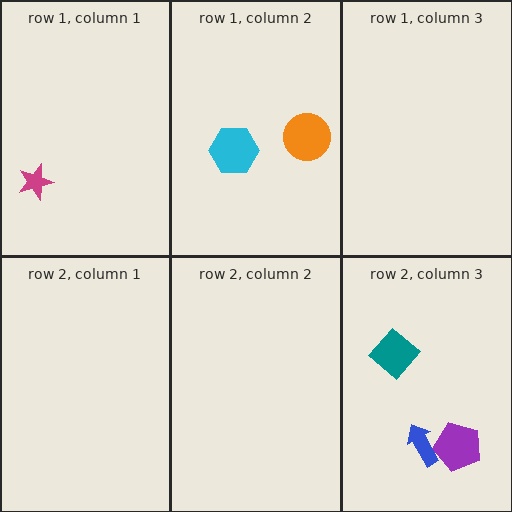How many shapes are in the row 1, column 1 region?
1.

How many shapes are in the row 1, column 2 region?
2.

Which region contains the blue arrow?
The row 2, column 3 region.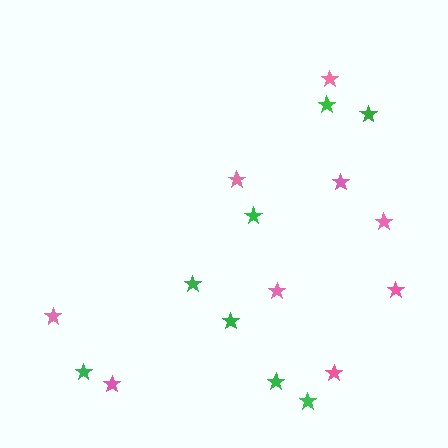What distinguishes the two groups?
There are 2 groups: one group of green stars (8) and one group of pink stars (9).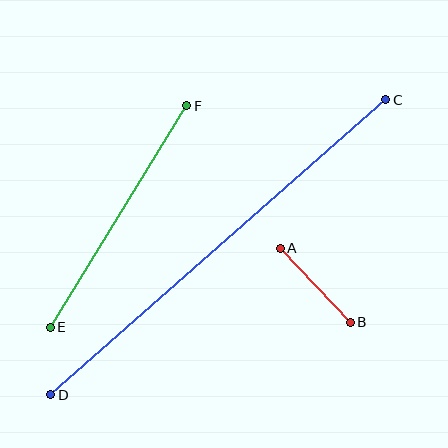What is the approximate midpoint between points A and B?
The midpoint is at approximately (315, 285) pixels.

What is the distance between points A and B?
The distance is approximately 102 pixels.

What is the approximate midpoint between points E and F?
The midpoint is at approximately (119, 216) pixels.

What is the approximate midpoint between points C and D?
The midpoint is at approximately (218, 247) pixels.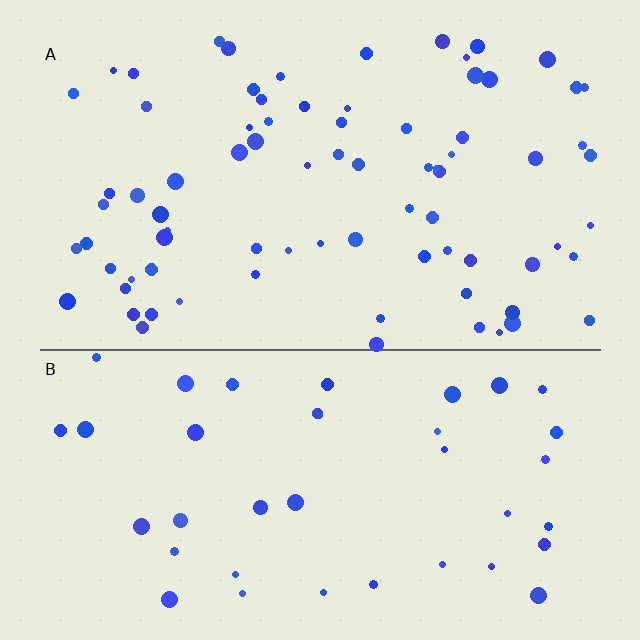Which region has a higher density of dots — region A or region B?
A (the top).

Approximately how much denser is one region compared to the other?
Approximately 1.9× — region A over region B.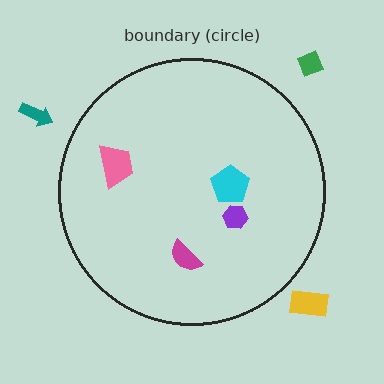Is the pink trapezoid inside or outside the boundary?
Inside.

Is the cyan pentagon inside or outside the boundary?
Inside.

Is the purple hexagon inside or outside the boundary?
Inside.